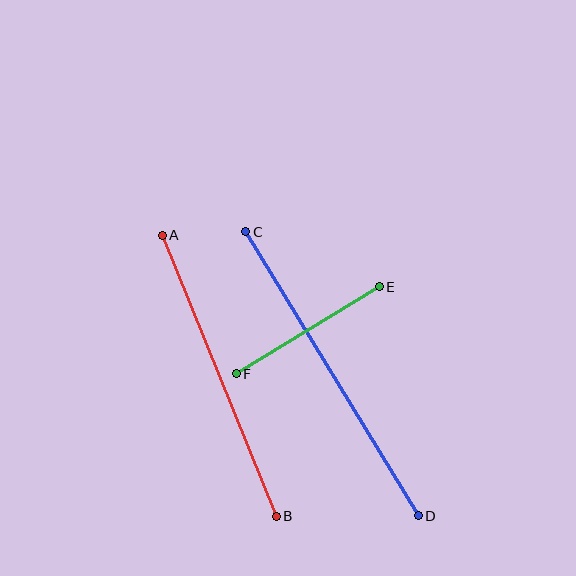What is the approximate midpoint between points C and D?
The midpoint is at approximately (332, 374) pixels.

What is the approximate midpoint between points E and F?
The midpoint is at approximately (308, 330) pixels.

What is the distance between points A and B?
The distance is approximately 303 pixels.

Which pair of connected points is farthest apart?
Points C and D are farthest apart.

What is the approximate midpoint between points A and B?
The midpoint is at approximately (219, 376) pixels.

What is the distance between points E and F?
The distance is approximately 167 pixels.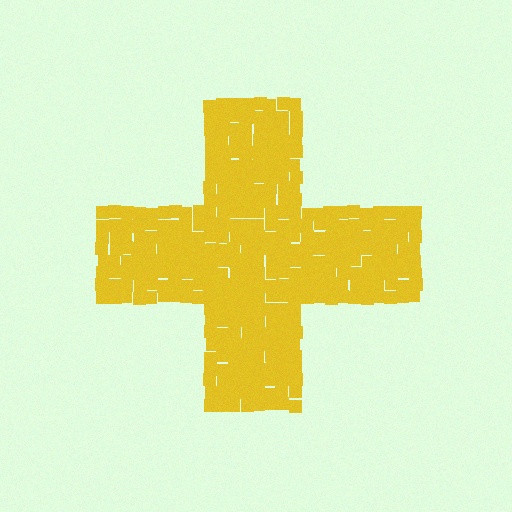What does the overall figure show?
The overall figure shows a cross.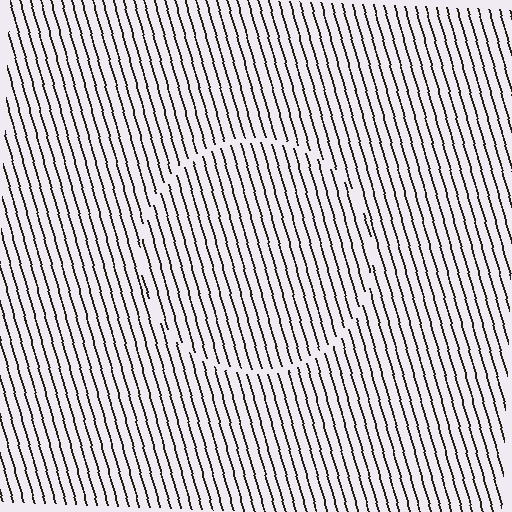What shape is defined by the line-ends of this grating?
An illusory circle. The interior of the shape contains the same grating, shifted by half a period — the contour is defined by the phase discontinuity where line-ends from the inner and outer gratings abut.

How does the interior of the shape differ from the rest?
The interior of the shape contains the same grating, shifted by half a period — the contour is defined by the phase discontinuity where line-ends from the inner and outer gratings abut.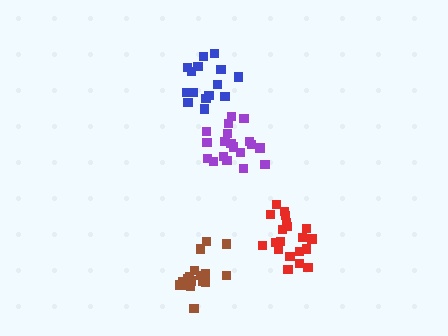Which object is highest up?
The blue cluster is topmost.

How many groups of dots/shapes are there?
There are 4 groups.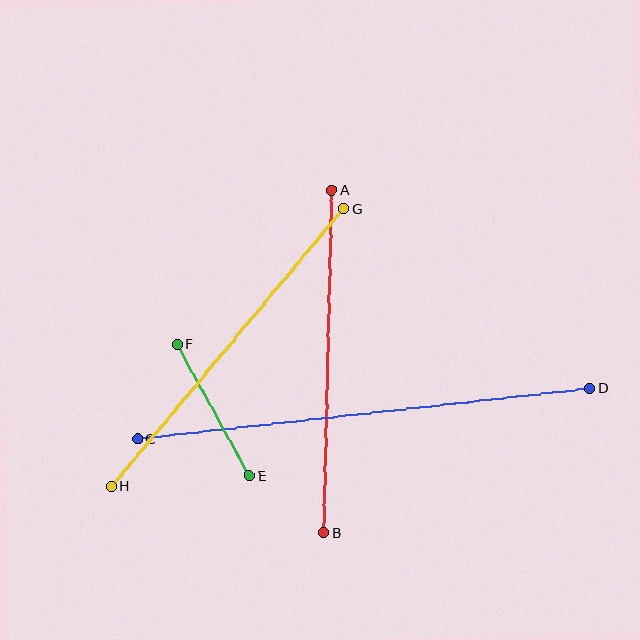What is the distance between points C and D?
The distance is approximately 455 pixels.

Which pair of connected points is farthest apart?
Points C and D are farthest apart.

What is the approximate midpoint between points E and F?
The midpoint is at approximately (213, 410) pixels.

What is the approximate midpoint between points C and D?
The midpoint is at approximately (364, 414) pixels.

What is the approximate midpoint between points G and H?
The midpoint is at approximately (227, 348) pixels.